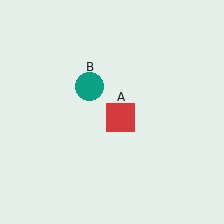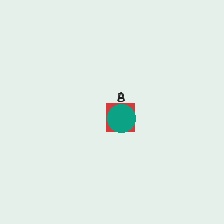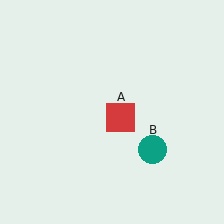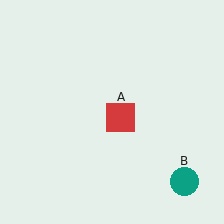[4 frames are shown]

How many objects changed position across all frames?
1 object changed position: teal circle (object B).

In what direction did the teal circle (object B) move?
The teal circle (object B) moved down and to the right.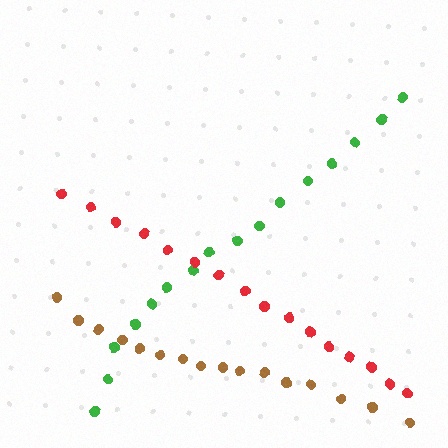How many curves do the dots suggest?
There are 3 distinct paths.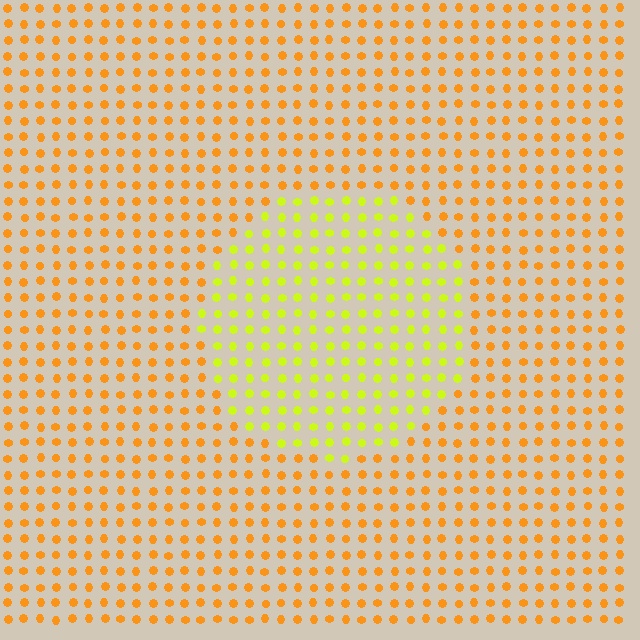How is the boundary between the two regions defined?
The boundary is defined purely by a slight shift in hue (about 39 degrees). Spacing, size, and orientation are identical on both sides.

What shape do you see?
I see a circle.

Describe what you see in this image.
The image is filled with small orange elements in a uniform arrangement. A circle-shaped region is visible where the elements are tinted to a slightly different hue, forming a subtle color boundary.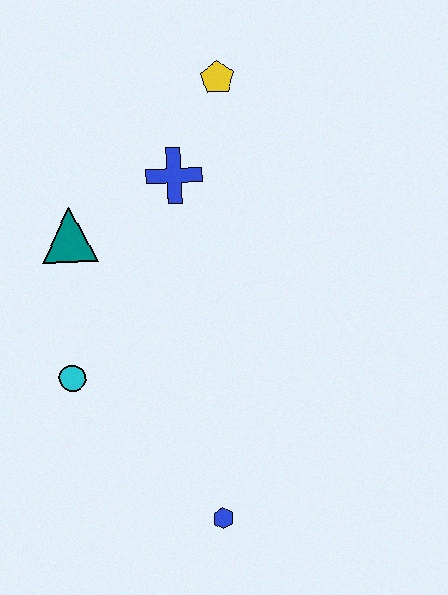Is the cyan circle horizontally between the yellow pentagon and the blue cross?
No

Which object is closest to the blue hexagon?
The cyan circle is closest to the blue hexagon.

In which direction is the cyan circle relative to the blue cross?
The cyan circle is below the blue cross.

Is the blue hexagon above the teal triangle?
No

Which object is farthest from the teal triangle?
The blue hexagon is farthest from the teal triangle.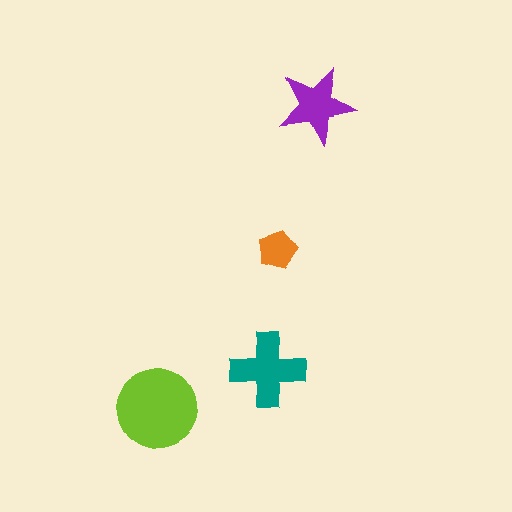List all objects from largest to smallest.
The lime circle, the teal cross, the purple star, the orange pentagon.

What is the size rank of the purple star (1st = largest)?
3rd.